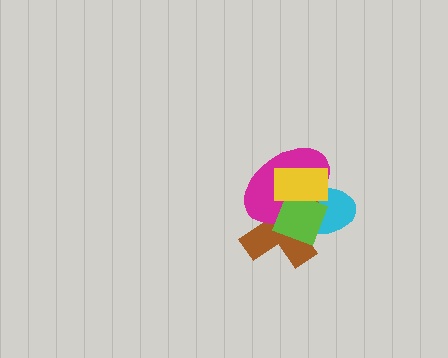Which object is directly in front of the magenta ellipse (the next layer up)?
The lime diamond is directly in front of the magenta ellipse.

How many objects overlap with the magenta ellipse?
4 objects overlap with the magenta ellipse.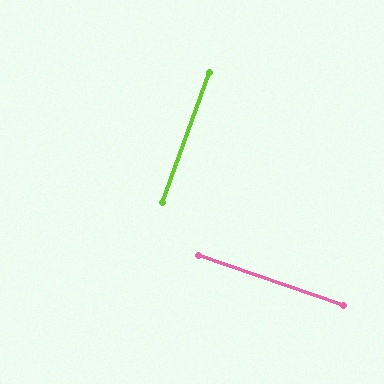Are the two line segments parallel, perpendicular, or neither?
Perpendicular — they meet at approximately 89°.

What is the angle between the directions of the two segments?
Approximately 89 degrees.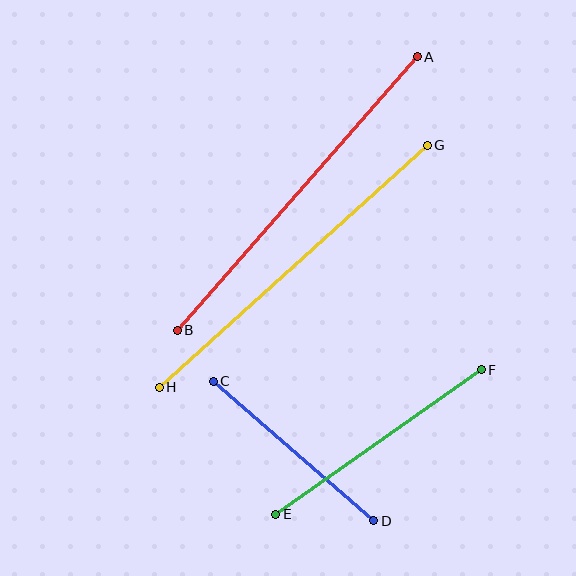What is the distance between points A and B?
The distance is approximately 364 pixels.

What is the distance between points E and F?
The distance is approximately 251 pixels.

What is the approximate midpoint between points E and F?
The midpoint is at approximately (378, 442) pixels.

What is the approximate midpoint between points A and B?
The midpoint is at approximately (297, 193) pixels.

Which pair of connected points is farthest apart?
Points A and B are farthest apart.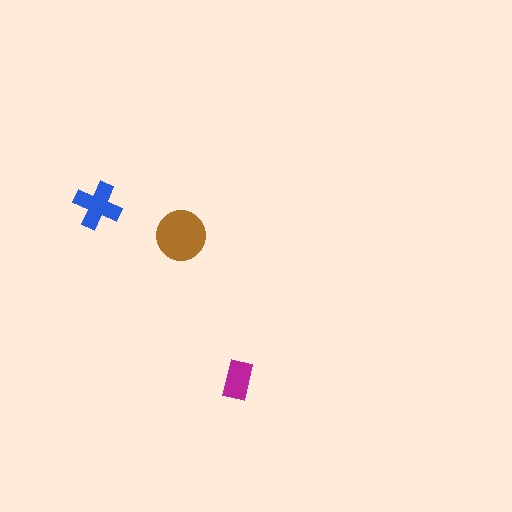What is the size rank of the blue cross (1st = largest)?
2nd.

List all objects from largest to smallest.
The brown circle, the blue cross, the magenta rectangle.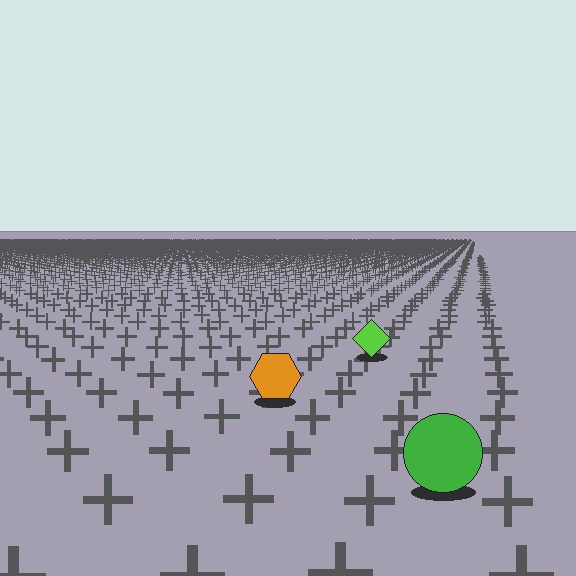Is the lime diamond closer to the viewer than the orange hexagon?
No. The orange hexagon is closer — you can tell from the texture gradient: the ground texture is coarser near it.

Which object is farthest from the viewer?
The lime diamond is farthest from the viewer. It appears smaller and the ground texture around it is denser.